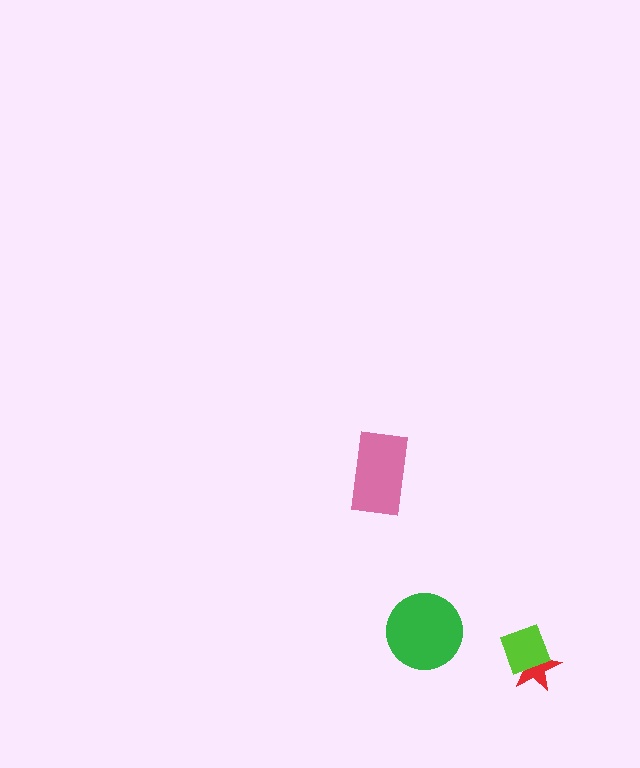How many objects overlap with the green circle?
0 objects overlap with the green circle.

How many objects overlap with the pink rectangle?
0 objects overlap with the pink rectangle.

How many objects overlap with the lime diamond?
1 object overlaps with the lime diamond.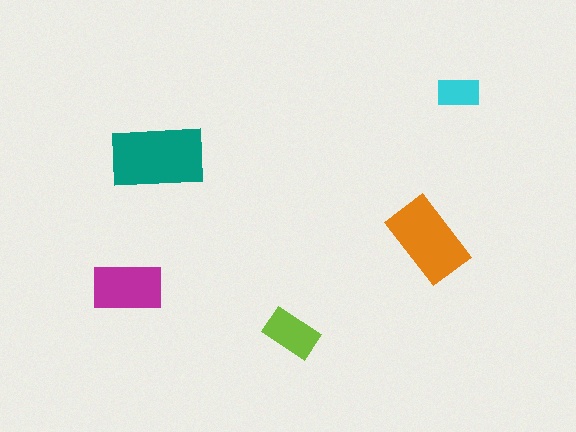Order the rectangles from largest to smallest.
the teal one, the orange one, the magenta one, the lime one, the cyan one.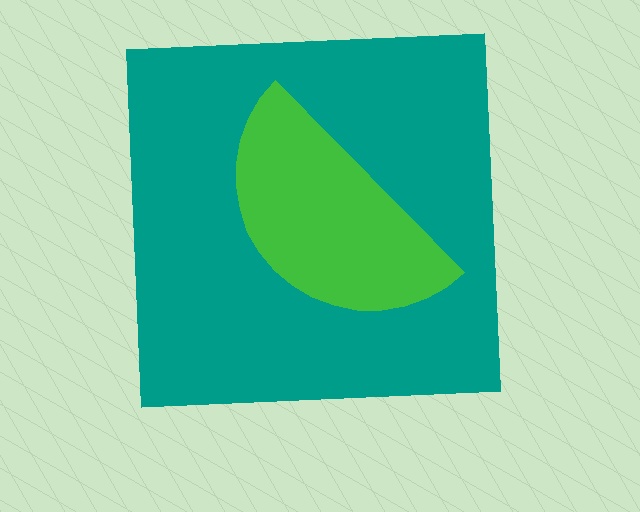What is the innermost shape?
The green semicircle.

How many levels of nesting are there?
2.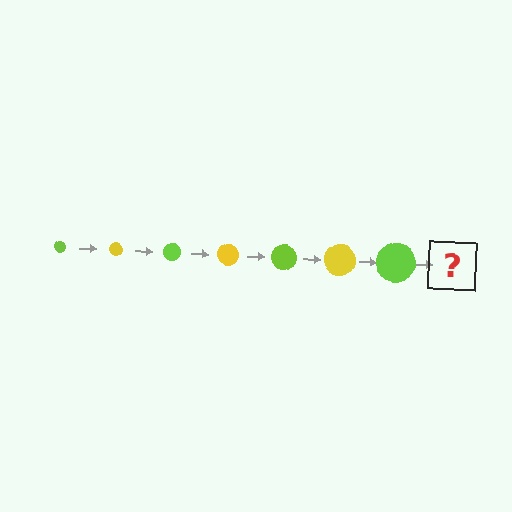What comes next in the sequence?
The next element should be a yellow circle, larger than the previous one.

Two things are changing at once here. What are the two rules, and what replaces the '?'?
The two rules are that the circle grows larger each step and the color cycles through lime and yellow. The '?' should be a yellow circle, larger than the previous one.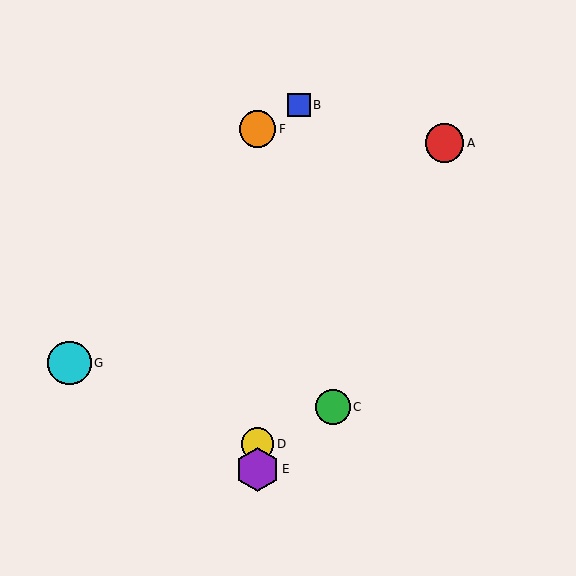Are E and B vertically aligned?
No, E is at x≈257 and B is at x≈299.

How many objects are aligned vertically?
3 objects (D, E, F) are aligned vertically.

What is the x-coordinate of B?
Object B is at x≈299.